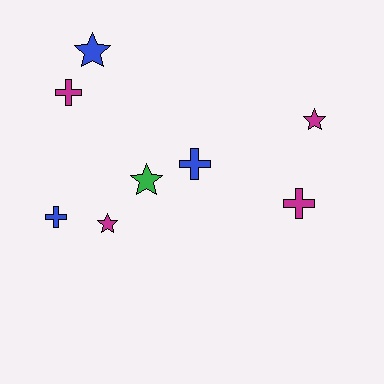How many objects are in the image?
There are 8 objects.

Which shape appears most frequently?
Cross, with 4 objects.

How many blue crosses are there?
There are 2 blue crosses.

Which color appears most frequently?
Magenta, with 4 objects.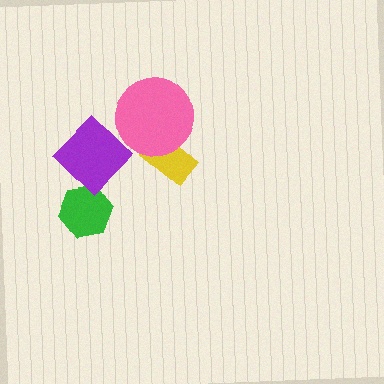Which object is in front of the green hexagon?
The purple diamond is in front of the green hexagon.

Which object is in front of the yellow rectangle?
The pink circle is in front of the yellow rectangle.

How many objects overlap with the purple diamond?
1 object overlaps with the purple diamond.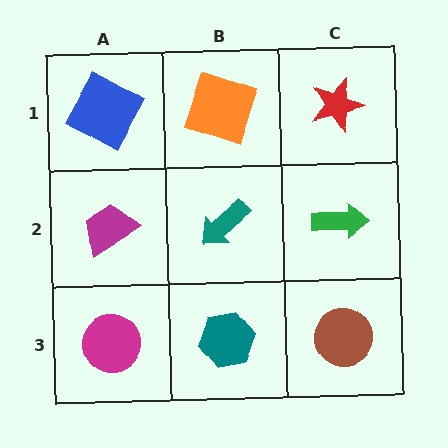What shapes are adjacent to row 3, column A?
A magenta trapezoid (row 2, column A), a teal hexagon (row 3, column B).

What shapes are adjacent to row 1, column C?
A green arrow (row 2, column C), an orange square (row 1, column B).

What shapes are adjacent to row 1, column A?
A magenta trapezoid (row 2, column A), an orange square (row 1, column B).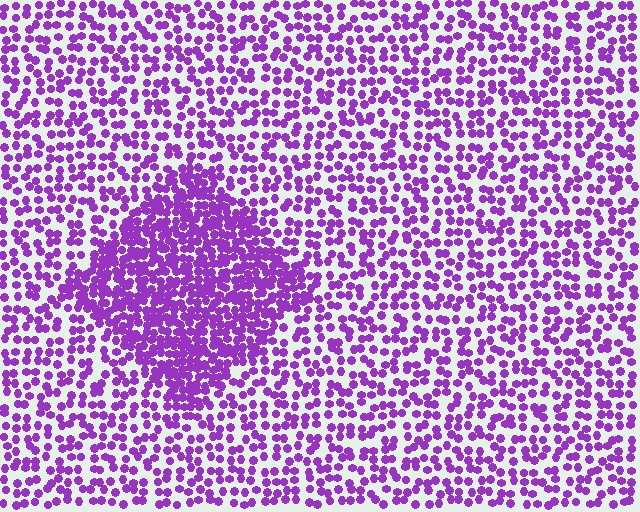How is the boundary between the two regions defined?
The boundary is defined by a change in element density (approximately 2.1x ratio). All elements are the same color, size, and shape.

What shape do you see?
I see a diamond.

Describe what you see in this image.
The image contains small purple elements arranged at two different densities. A diamond-shaped region is visible where the elements are more densely packed than the surrounding area.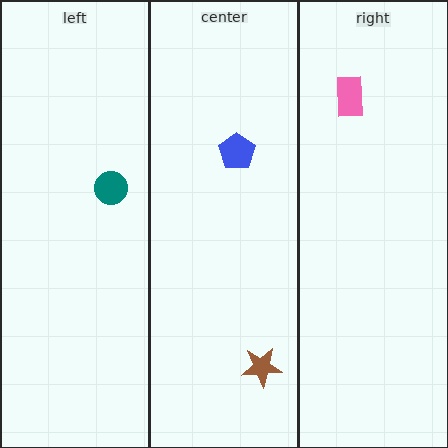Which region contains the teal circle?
The left region.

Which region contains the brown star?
The center region.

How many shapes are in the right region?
1.